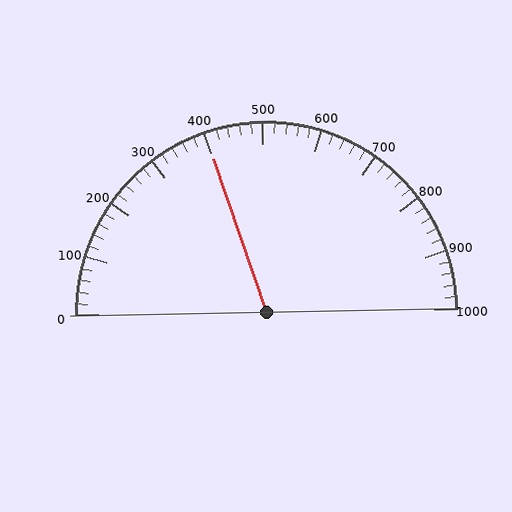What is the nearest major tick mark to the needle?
The nearest major tick mark is 400.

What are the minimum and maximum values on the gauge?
The gauge ranges from 0 to 1000.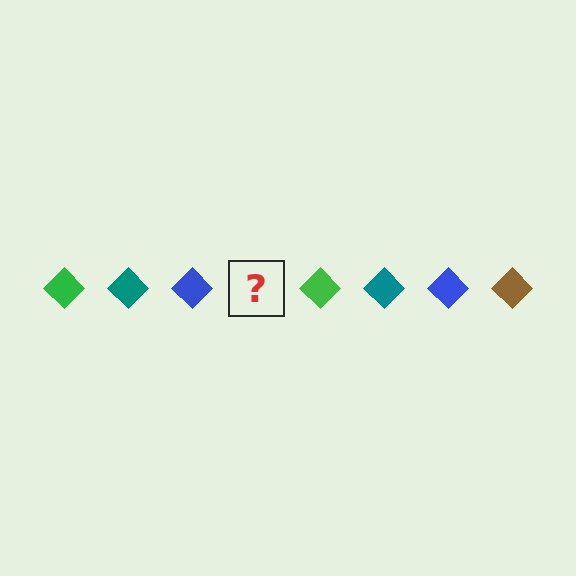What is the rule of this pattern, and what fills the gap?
The rule is that the pattern cycles through green, teal, blue, brown diamonds. The gap should be filled with a brown diamond.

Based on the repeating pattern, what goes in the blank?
The blank should be a brown diamond.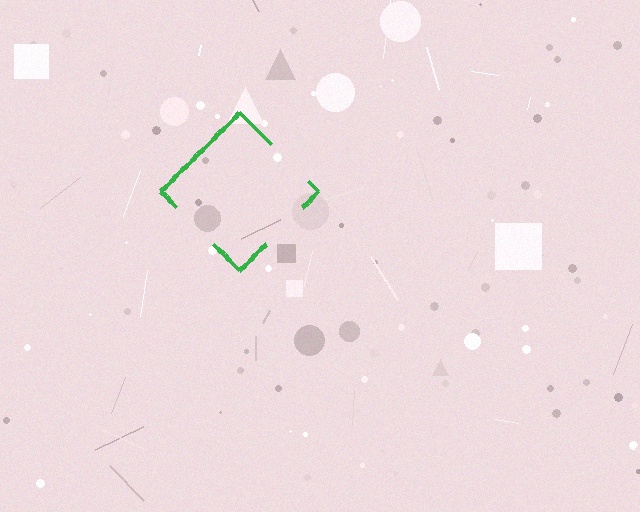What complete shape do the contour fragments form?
The contour fragments form a diamond.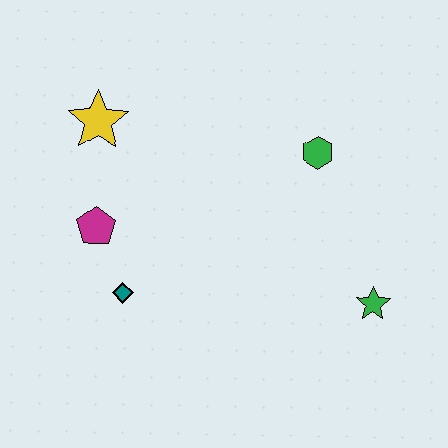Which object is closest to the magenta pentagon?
The teal diamond is closest to the magenta pentagon.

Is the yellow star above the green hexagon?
Yes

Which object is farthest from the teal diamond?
The green star is farthest from the teal diamond.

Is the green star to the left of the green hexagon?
No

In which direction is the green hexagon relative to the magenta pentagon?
The green hexagon is to the right of the magenta pentagon.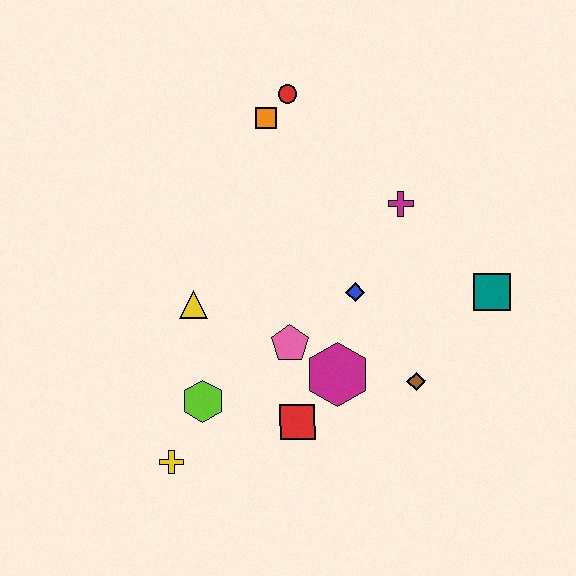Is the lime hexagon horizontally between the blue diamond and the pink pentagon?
No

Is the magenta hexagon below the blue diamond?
Yes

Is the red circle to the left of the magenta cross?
Yes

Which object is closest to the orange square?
The red circle is closest to the orange square.